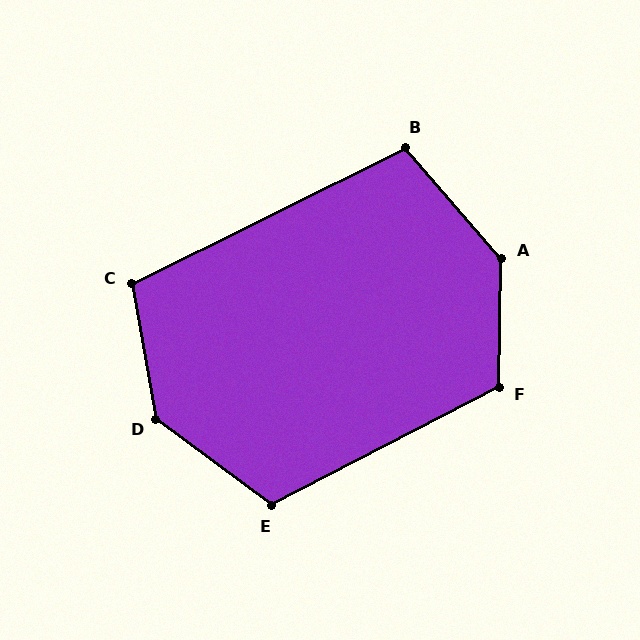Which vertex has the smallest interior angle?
B, at approximately 105 degrees.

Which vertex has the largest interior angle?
A, at approximately 138 degrees.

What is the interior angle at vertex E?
Approximately 116 degrees (obtuse).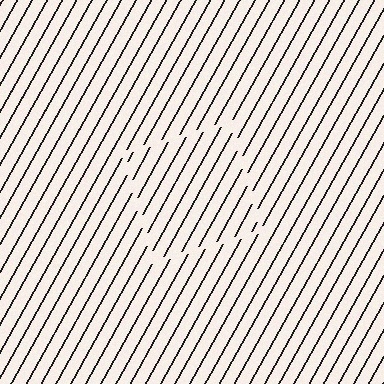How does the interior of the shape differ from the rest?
The interior of the shape contains the same grating, shifted by half a period — the contour is defined by the phase discontinuity where line-ends from the inner and outer gratings abut.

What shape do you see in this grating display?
An illusory square. The interior of the shape contains the same grating, shifted by half a period — the contour is defined by the phase discontinuity where line-ends from the inner and outer gratings abut.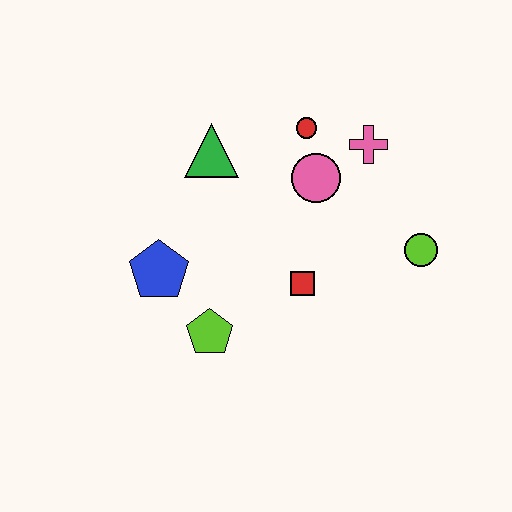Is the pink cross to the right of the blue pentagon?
Yes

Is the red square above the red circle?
No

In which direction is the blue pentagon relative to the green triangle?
The blue pentagon is below the green triangle.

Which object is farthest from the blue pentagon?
The lime circle is farthest from the blue pentagon.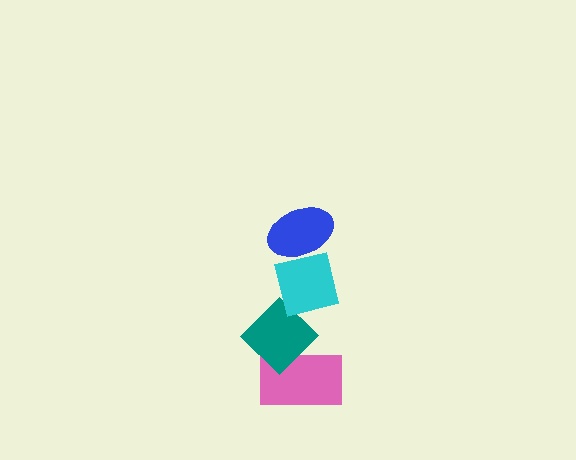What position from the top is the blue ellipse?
The blue ellipse is 1st from the top.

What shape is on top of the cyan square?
The blue ellipse is on top of the cyan square.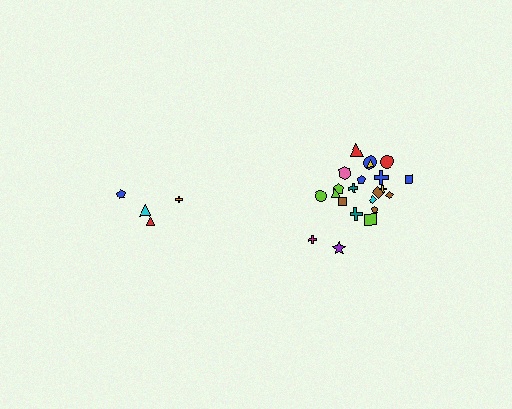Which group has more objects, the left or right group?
The right group.